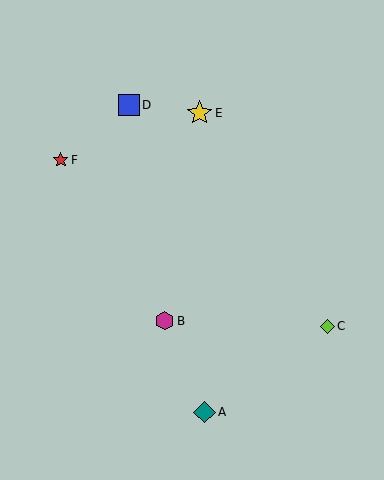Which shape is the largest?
The yellow star (labeled E) is the largest.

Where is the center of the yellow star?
The center of the yellow star is at (200, 113).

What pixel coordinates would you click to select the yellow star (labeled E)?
Click at (200, 113) to select the yellow star E.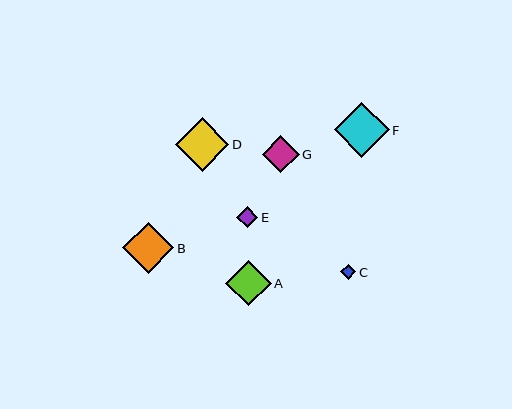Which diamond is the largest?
Diamond F is the largest with a size of approximately 54 pixels.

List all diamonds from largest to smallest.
From largest to smallest: F, D, B, A, G, E, C.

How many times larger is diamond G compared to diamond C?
Diamond G is approximately 2.4 times the size of diamond C.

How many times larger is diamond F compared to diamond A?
Diamond F is approximately 1.2 times the size of diamond A.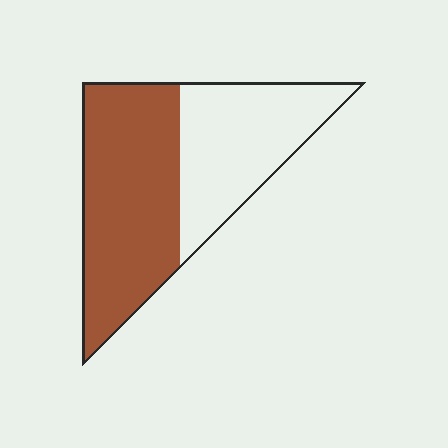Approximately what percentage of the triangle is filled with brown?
Approximately 55%.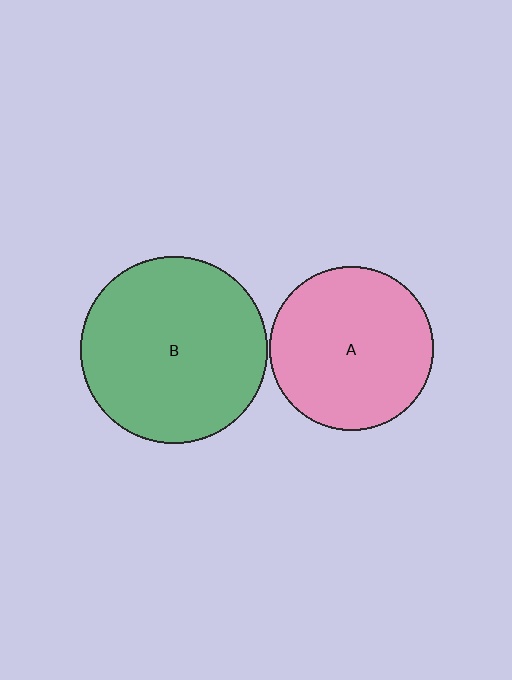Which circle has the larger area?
Circle B (green).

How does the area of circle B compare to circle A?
Approximately 1.3 times.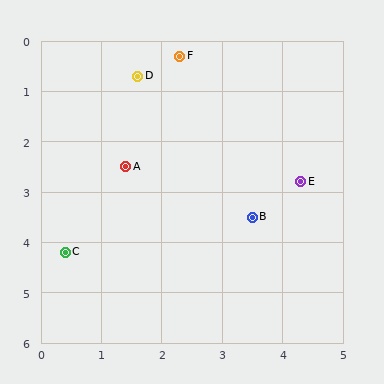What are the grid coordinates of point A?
Point A is at approximately (1.4, 2.5).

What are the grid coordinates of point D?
Point D is at approximately (1.6, 0.7).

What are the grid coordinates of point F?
Point F is at approximately (2.3, 0.3).